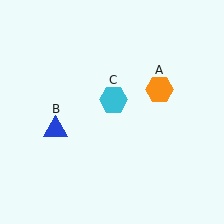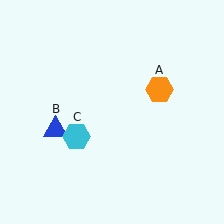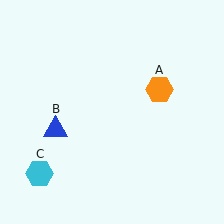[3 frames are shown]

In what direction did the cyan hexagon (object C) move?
The cyan hexagon (object C) moved down and to the left.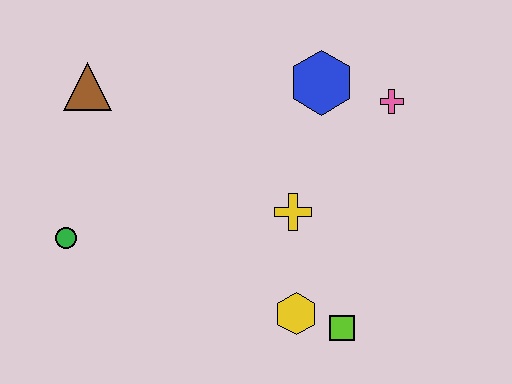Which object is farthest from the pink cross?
The green circle is farthest from the pink cross.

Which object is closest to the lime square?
The yellow hexagon is closest to the lime square.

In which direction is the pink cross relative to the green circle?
The pink cross is to the right of the green circle.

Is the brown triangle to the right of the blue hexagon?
No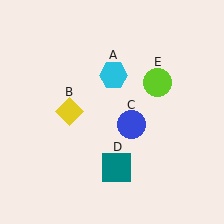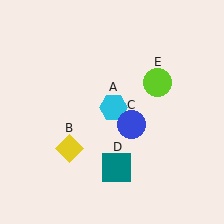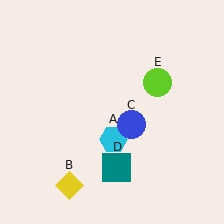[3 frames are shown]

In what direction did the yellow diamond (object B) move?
The yellow diamond (object B) moved down.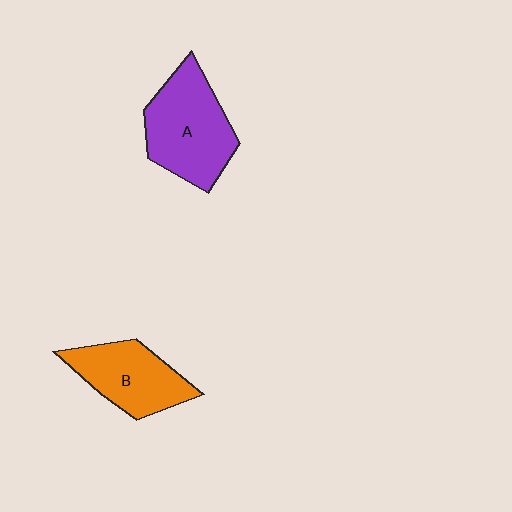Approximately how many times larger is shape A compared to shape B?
Approximately 1.3 times.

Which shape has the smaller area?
Shape B (orange).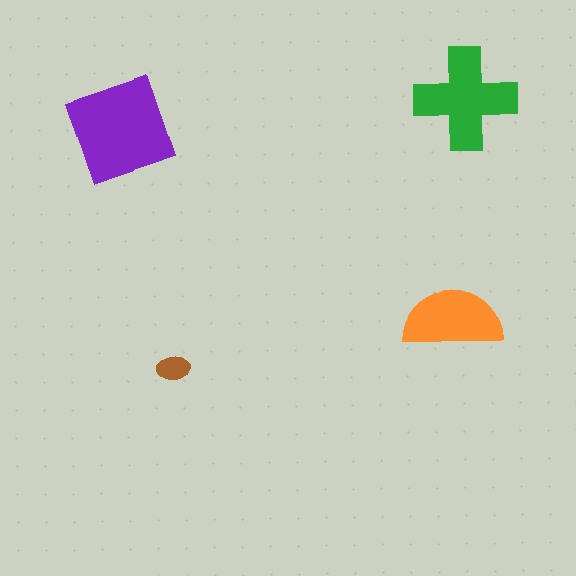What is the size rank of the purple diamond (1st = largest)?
1st.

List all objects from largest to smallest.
The purple diamond, the green cross, the orange semicircle, the brown ellipse.